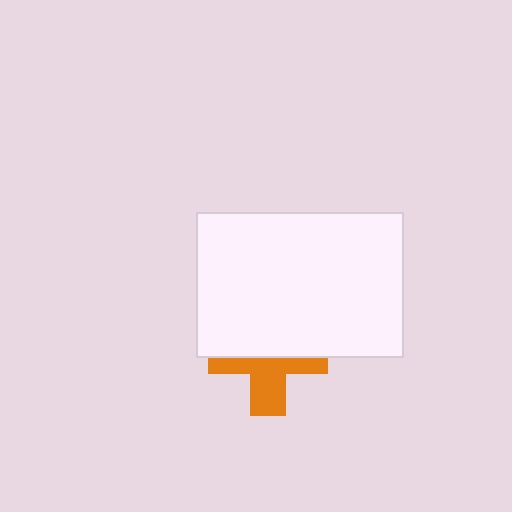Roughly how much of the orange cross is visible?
About half of it is visible (roughly 47%).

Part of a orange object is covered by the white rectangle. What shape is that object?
It is a cross.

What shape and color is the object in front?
The object in front is a white rectangle.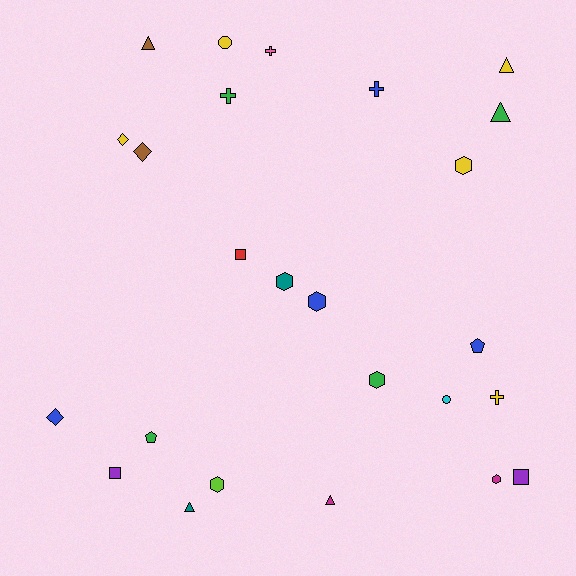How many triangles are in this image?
There are 5 triangles.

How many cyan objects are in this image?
There is 1 cyan object.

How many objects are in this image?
There are 25 objects.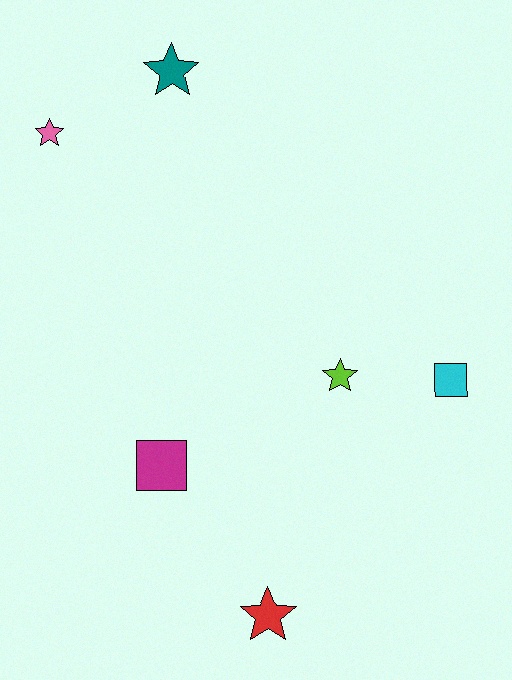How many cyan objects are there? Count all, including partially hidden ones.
There is 1 cyan object.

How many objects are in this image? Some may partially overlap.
There are 6 objects.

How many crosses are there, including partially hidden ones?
There are no crosses.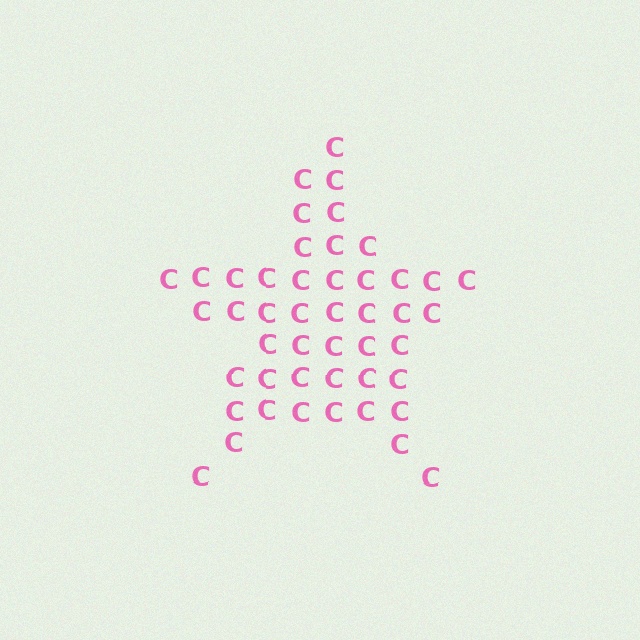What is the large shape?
The large shape is a star.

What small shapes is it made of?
It is made of small letter C's.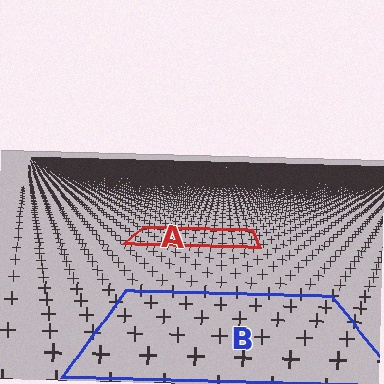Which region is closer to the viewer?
Region B is closer. The texture elements there are larger and more spread out.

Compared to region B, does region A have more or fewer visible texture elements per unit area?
Region A has more texture elements per unit area — they are packed more densely because it is farther away.